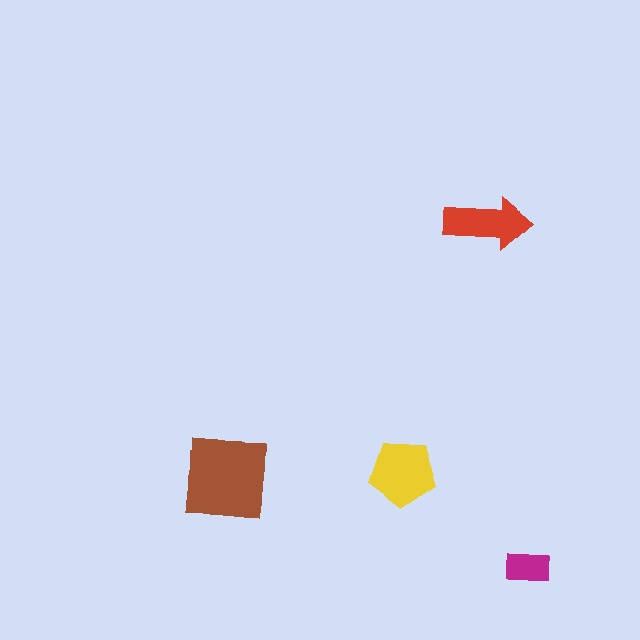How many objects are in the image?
There are 4 objects in the image.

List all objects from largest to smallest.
The brown square, the yellow pentagon, the red arrow, the magenta rectangle.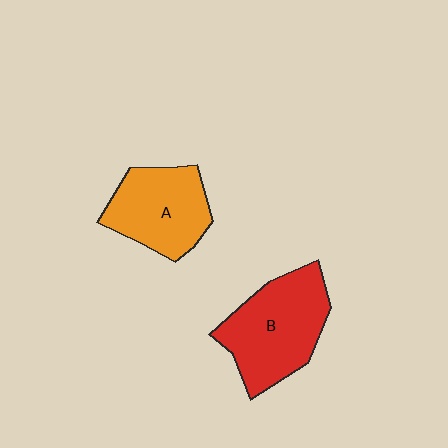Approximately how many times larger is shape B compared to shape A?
Approximately 1.2 times.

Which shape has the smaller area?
Shape A (orange).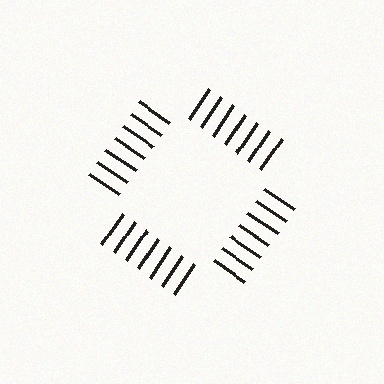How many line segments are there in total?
28 — 7 along each of the 4 edges.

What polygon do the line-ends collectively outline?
An illusory square — the line segments terminate on its edges but no continuous stroke is drawn.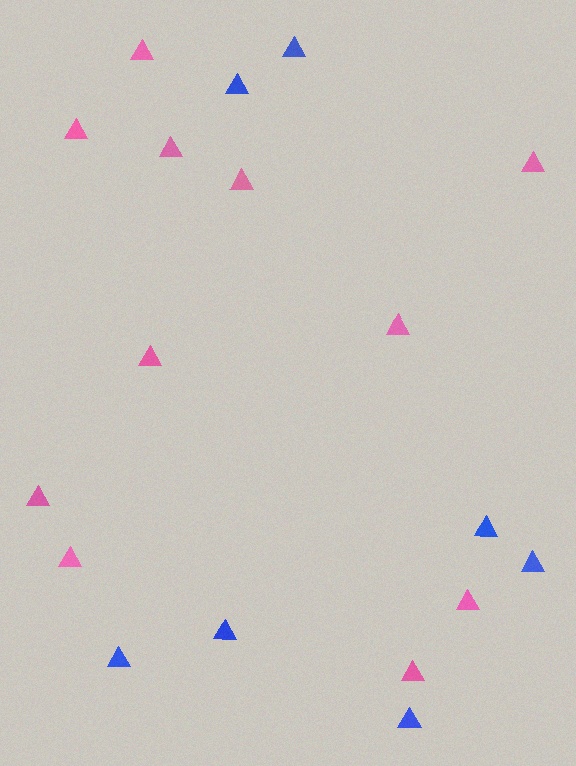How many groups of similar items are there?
There are 2 groups: one group of pink triangles (11) and one group of blue triangles (7).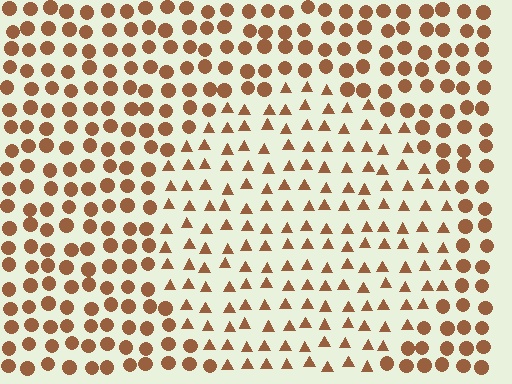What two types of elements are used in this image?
The image uses triangles inside the circle region and circles outside it.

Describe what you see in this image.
The image is filled with small brown elements arranged in a uniform grid. A circle-shaped region contains triangles, while the surrounding area contains circles. The boundary is defined purely by the change in element shape.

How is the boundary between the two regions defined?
The boundary is defined by a change in element shape: triangles inside vs. circles outside. All elements share the same color and spacing.